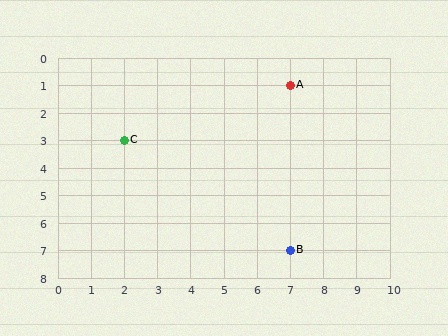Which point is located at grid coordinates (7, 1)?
Point A is at (7, 1).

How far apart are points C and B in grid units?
Points C and B are 5 columns and 4 rows apart (about 6.4 grid units diagonally).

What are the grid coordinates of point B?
Point B is at grid coordinates (7, 7).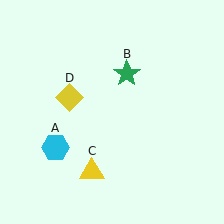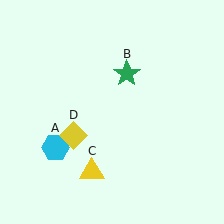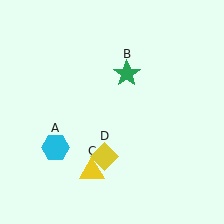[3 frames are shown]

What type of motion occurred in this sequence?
The yellow diamond (object D) rotated counterclockwise around the center of the scene.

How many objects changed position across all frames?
1 object changed position: yellow diamond (object D).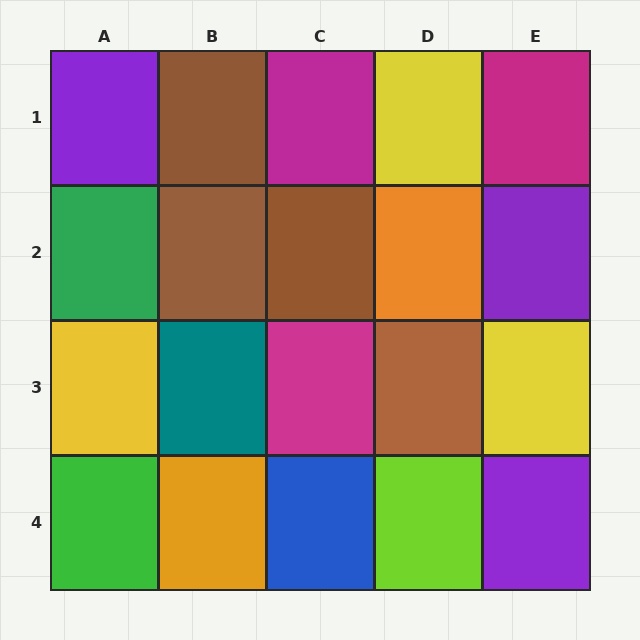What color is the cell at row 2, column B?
Brown.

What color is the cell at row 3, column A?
Yellow.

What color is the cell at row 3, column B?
Teal.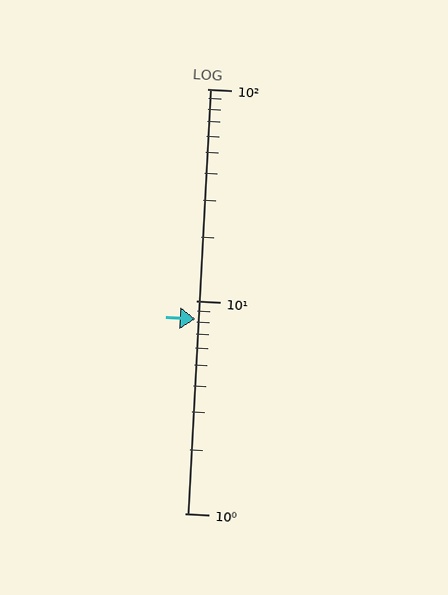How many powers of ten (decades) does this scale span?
The scale spans 2 decades, from 1 to 100.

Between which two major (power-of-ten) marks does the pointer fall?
The pointer is between 1 and 10.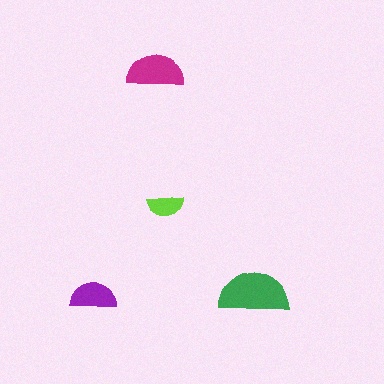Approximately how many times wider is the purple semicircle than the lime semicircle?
About 1.5 times wider.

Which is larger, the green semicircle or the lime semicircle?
The green one.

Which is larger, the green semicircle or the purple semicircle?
The green one.